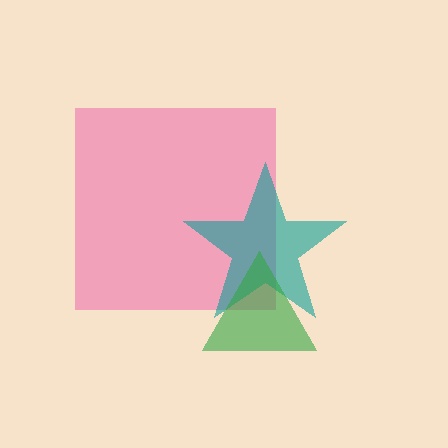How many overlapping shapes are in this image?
There are 3 overlapping shapes in the image.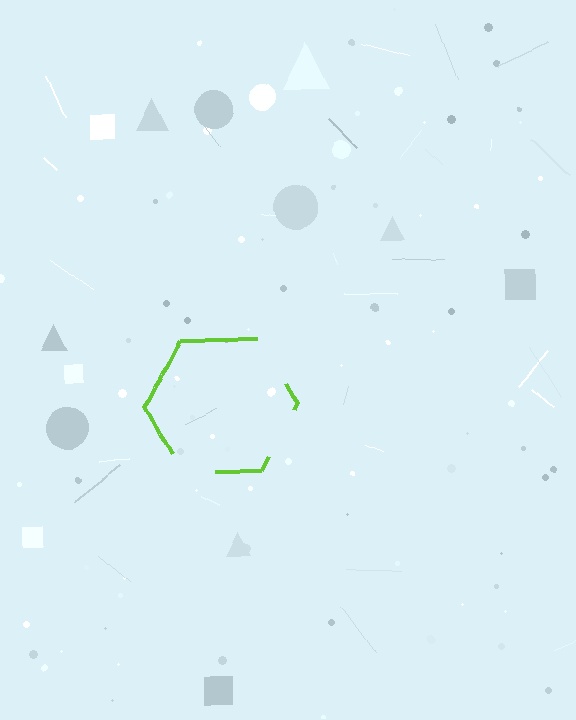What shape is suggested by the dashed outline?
The dashed outline suggests a hexagon.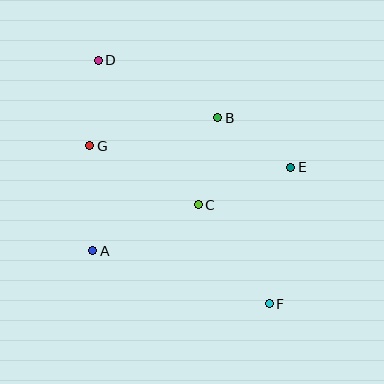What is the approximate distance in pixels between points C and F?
The distance between C and F is approximately 122 pixels.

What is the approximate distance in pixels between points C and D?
The distance between C and D is approximately 176 pixels.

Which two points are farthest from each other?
Points D and F are farthest from each other.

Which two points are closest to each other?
Points D and G are closest to each other.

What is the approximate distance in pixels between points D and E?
The distance between D and E is approximately 220 pixels.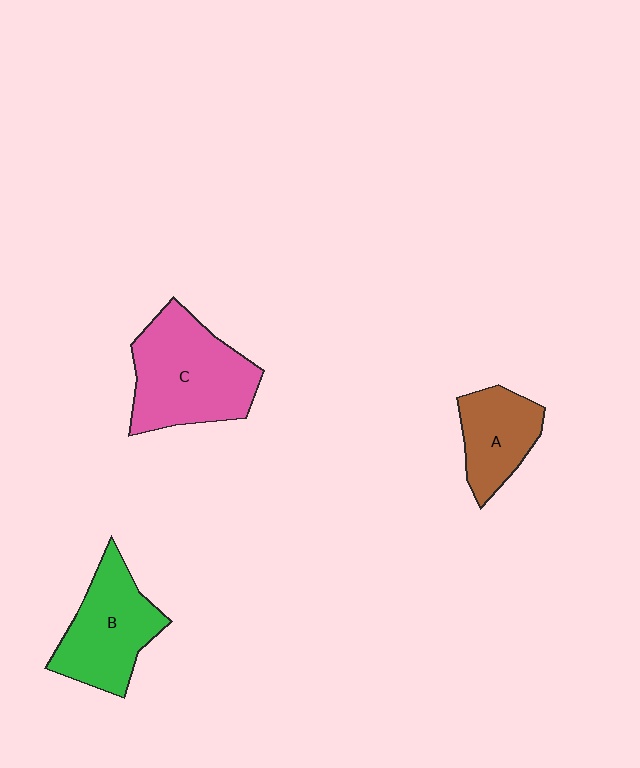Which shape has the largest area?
Shape C (pink).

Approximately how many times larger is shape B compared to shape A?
Approximately 1.4 times.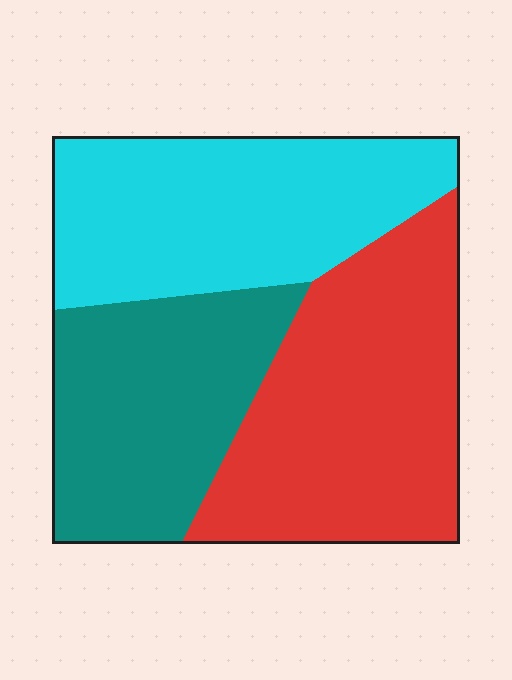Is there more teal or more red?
Red.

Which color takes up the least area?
Teal, at roughly 30%.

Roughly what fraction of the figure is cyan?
Cyan covers about 35% of the figure.